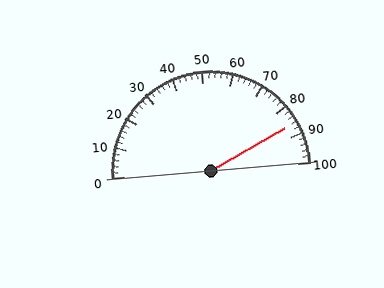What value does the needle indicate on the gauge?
The needle indicates approximately 86.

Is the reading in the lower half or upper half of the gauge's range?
The reading is in the upper half of the range (0 to 100).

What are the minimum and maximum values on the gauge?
The gauge ranges from 0 to 100.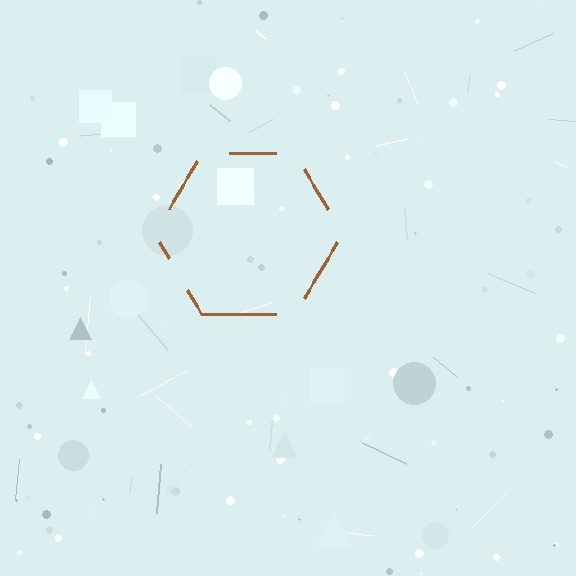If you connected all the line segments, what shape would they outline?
They would outline a hexagon.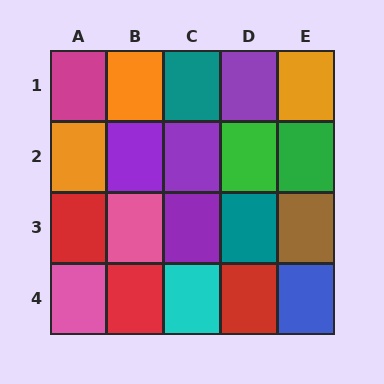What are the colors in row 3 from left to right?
Red, pink, purple, teal, brown.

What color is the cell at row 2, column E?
Green.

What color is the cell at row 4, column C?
Cyan.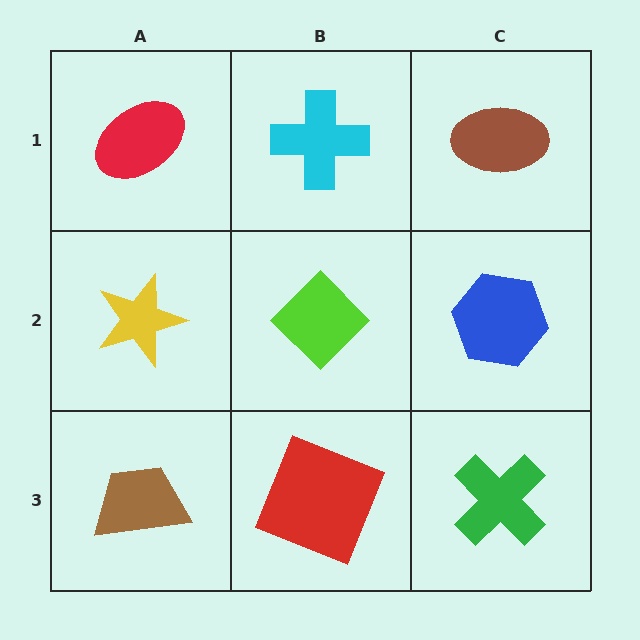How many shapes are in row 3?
3 shapes.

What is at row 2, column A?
A yellow star.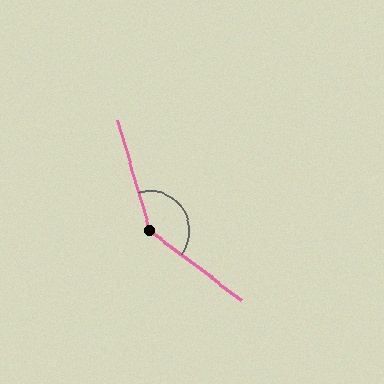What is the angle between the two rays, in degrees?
Approximately 144 degrees.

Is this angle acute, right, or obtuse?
It is obtuse.